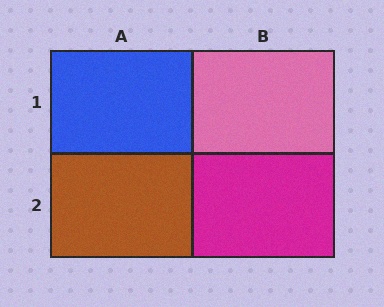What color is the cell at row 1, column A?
Blue.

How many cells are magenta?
1 cell is magenta.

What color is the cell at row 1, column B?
Pink.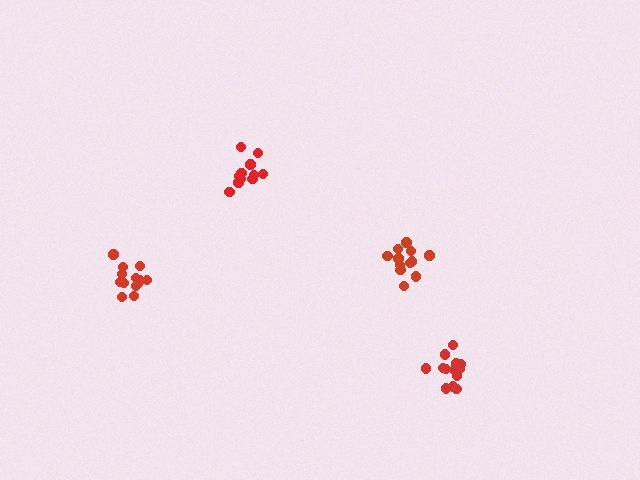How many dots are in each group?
Group 1: 14 dots, Group 2: 13 dots, Group 3: 13 dots, Group 4: 11 dots (51 total).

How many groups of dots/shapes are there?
There are 4 groups.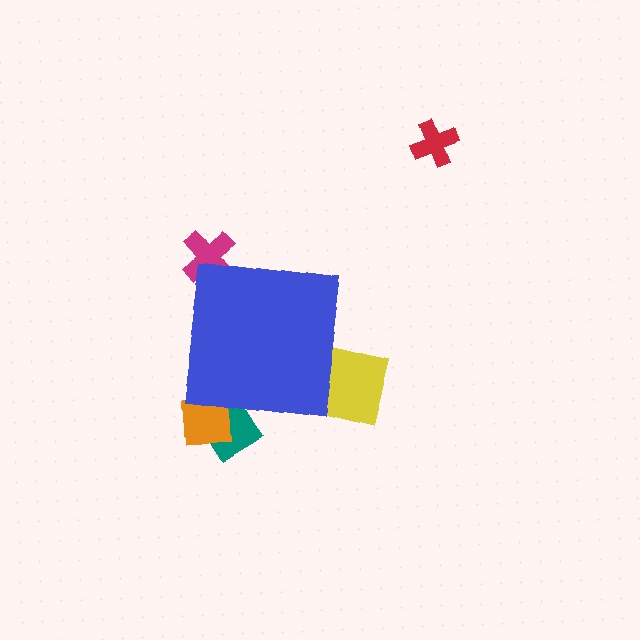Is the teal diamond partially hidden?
Yes, the teal diamond is partially hidden behind the blue square.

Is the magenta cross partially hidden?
Yes, the magenta cross is partially hidden behind the blue square.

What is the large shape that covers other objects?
A blue square.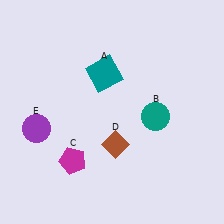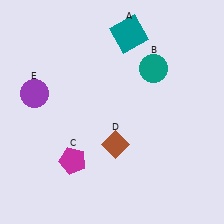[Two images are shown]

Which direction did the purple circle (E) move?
The purple circle (E) moved up.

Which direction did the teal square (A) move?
The teal square (A) moved up.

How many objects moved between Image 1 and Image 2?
3 objects moved between the two images.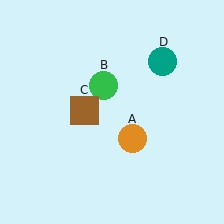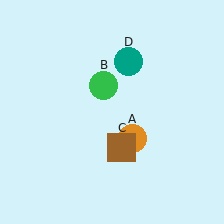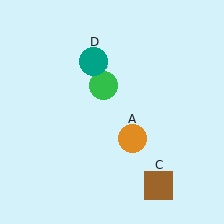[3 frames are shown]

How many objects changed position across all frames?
2 objects changed position: brown square (object C), teal circle (object D).